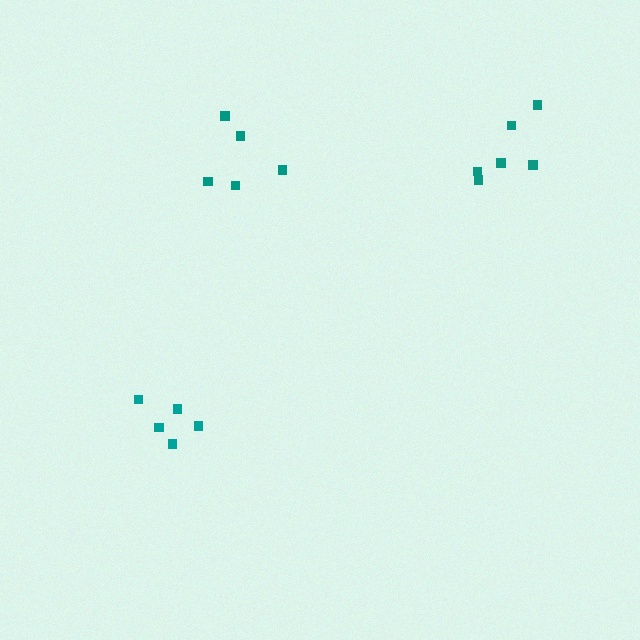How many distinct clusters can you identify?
There are 3 distinct clusters.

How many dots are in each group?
Group 1: 5 dots, Group 2: 5 dots, Group 3: 6 dots (16 total).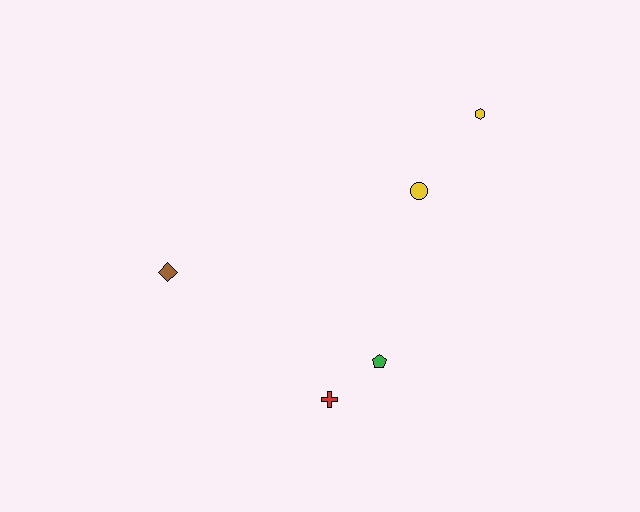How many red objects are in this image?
There is 1 red object.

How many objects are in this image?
There are 5 objects.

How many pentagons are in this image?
There is 1 pentagon.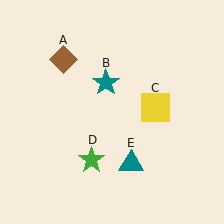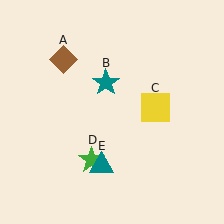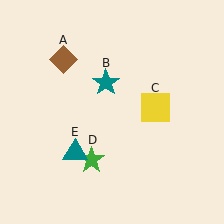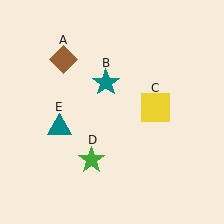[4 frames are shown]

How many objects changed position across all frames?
1 object changed position: teal triangle (object E).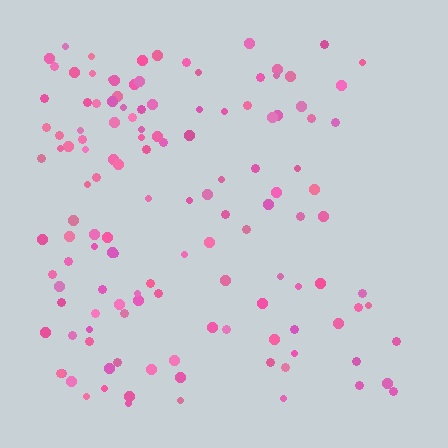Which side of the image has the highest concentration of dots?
The left.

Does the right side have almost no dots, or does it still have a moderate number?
Still a moderate number, just noticeably fewer than the left.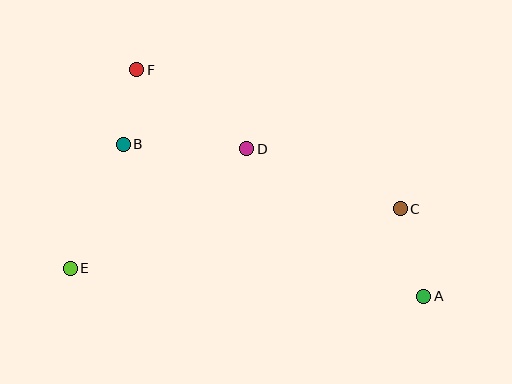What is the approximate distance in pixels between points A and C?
The distance between A and C is approximately 90 pixels.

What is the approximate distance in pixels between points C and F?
The distance between C and F is approximately 298 pixels.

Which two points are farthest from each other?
Points A and F are farthest from each other.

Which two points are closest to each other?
Points B and F are closest to each other.